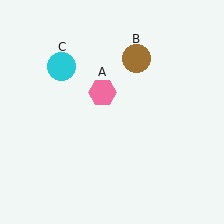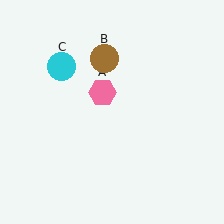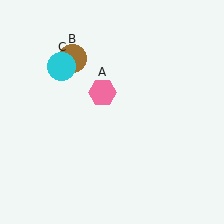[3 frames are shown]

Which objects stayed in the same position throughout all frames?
Pink hexagon (object A) and cyan circle (object C) remained stationary.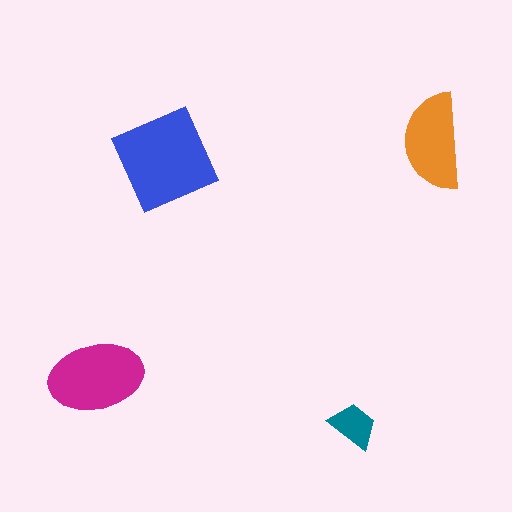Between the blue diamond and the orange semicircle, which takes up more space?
The blue diamond.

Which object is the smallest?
The teal trapezoid.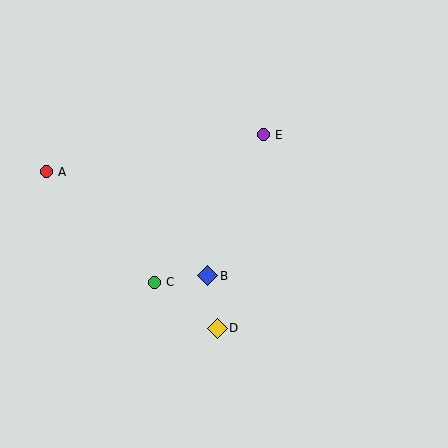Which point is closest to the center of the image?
Point B at (208, 276) is closest to the center.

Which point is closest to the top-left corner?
Point A is closest to the top-left corner.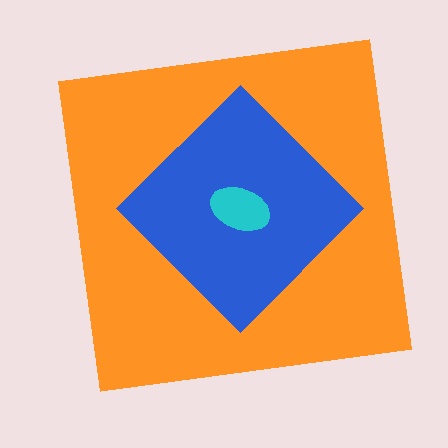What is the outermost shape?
The orange square.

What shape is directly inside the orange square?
The blue diamond.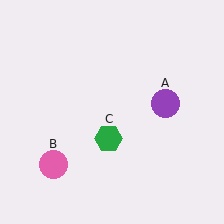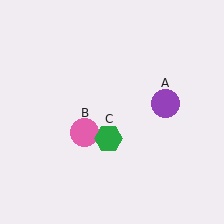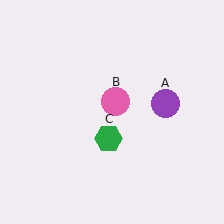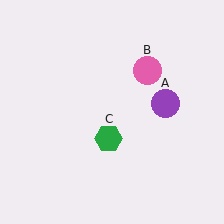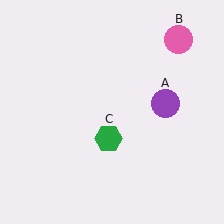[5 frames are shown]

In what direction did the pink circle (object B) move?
The pink circle (object B) moved up and to the right.